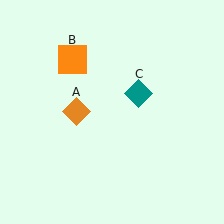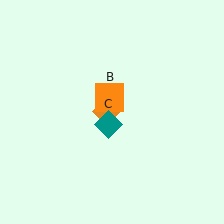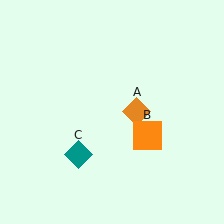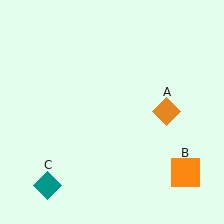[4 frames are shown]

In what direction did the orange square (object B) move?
The orange square (object B) moved down and to the right.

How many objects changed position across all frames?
3 objects changed position: orange diamond (object A), orange square (object B), teal diamond (object C).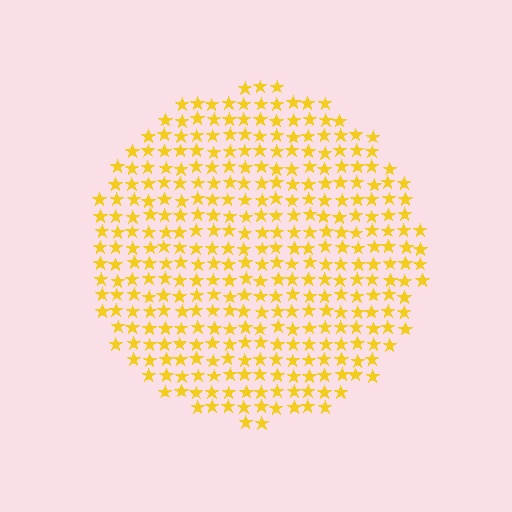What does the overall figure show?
The overall figure shows a circle.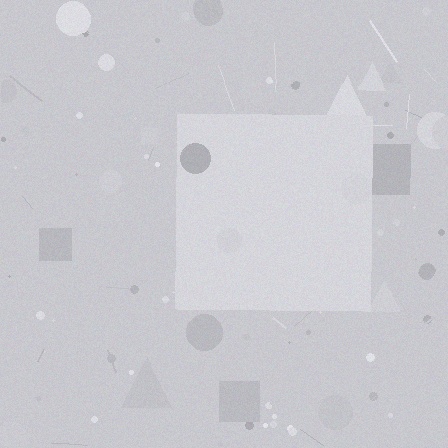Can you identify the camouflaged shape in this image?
The camouflaged shape is a square.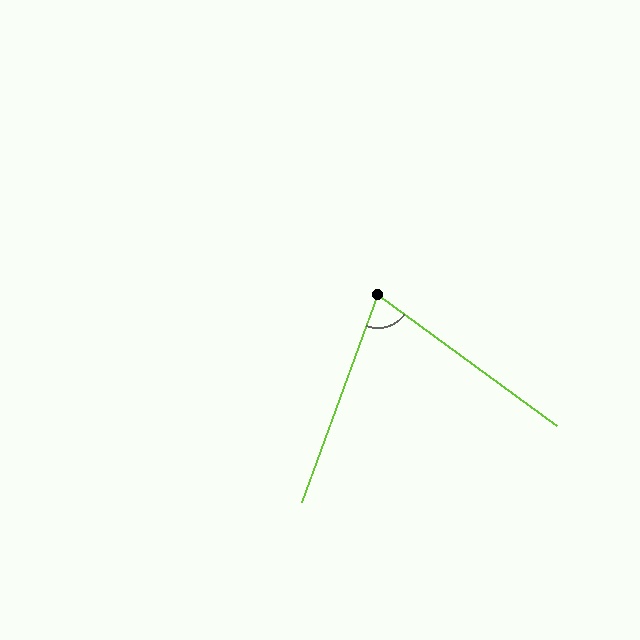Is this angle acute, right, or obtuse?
It is acute.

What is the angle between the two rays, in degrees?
Approximately 74 degrees.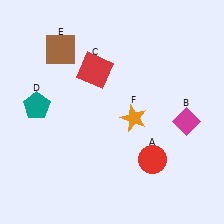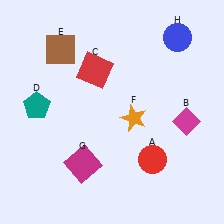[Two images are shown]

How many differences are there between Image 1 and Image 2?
There are 2 differences between the two images.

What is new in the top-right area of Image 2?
A blue circle (H) was added in the top-right area of Image 2.